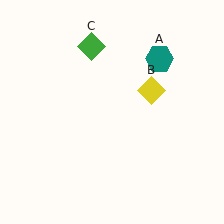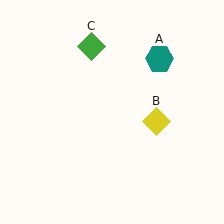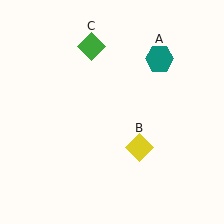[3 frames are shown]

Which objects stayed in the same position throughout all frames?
Teal hexagon (object A) and green diamond (object C) remained stationary.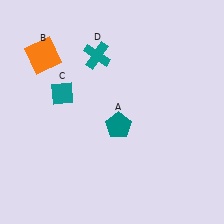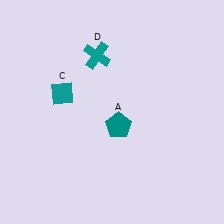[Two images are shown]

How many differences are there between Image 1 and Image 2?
There is 1 difference between the two images.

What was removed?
The orange square (B) was removed in Image 2.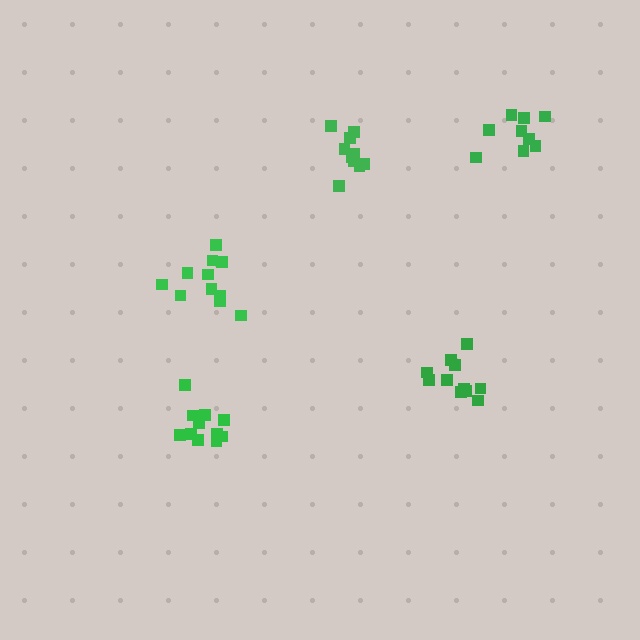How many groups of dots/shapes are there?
There are 5 groups.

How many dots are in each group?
Group 1: 11 dots, Group 2: 11 dots, Group 3: 9 dots, Group 4: 12 dots, Group 5: 10 dots (53 total).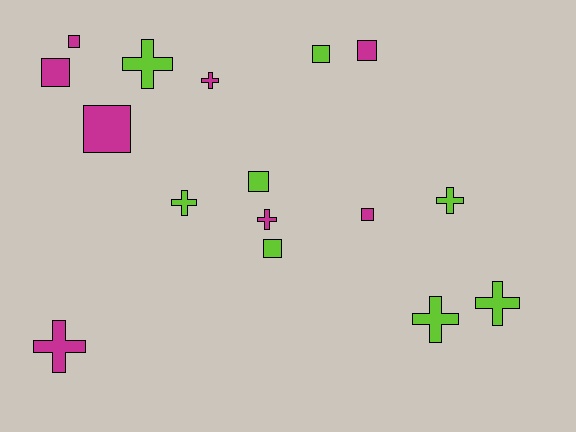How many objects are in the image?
There are 16 objects.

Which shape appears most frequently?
Cross, with 8 objects.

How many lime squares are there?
There are 3 lime squares.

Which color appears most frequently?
Magenta, with 8 objects.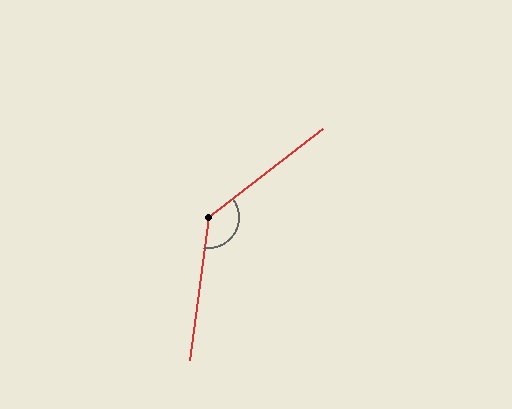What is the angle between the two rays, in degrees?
Approximately 136 degrees.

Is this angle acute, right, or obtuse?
It is obtuse.